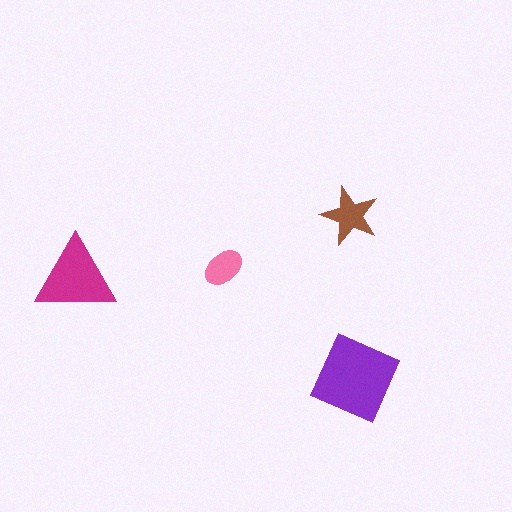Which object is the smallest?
The pink ellipse.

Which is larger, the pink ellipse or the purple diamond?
The purple diamond.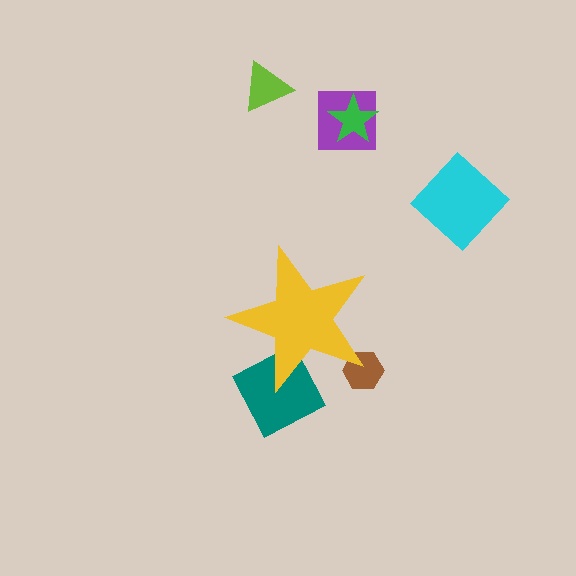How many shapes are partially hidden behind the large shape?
2 shapes are partially hidden.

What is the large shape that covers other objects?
A yellow star.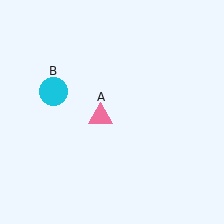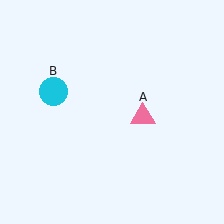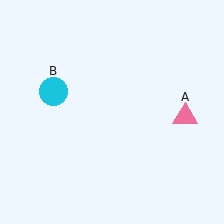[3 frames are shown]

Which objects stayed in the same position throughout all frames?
Cyan circle (object B) remained stationary.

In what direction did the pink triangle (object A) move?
The pink triangle (object A) moved right.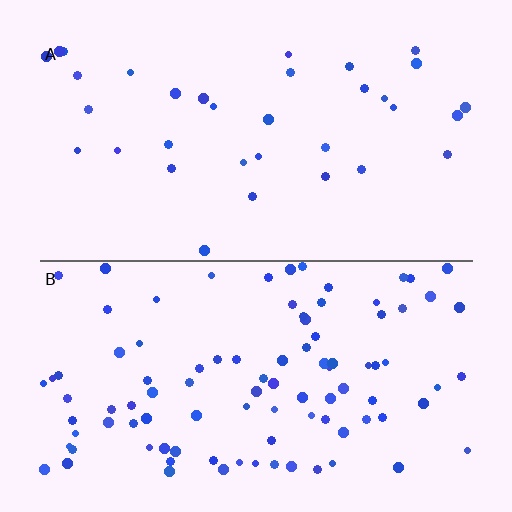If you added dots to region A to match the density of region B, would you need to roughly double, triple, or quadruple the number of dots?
Approximately triple.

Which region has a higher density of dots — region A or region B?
B (the bottom).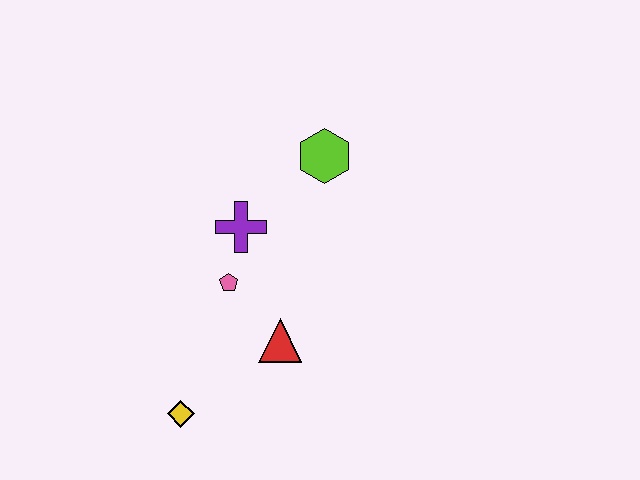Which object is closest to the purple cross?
The pink pentagon is closest to the purple cross.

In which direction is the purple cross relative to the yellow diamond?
The purple cross is above the yellow diamond.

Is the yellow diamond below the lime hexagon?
Yes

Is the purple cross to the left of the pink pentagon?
No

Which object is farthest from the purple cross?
The yellow diamond is farthest from the purple cross.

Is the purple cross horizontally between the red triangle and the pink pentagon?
Yes